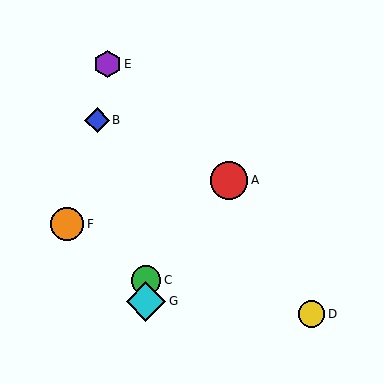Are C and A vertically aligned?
No, C is at x≈146 and A is at x≈229.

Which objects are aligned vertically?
Objects C, G are aligned vertically.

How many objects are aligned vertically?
2 objects (C, G) are aligned vertically.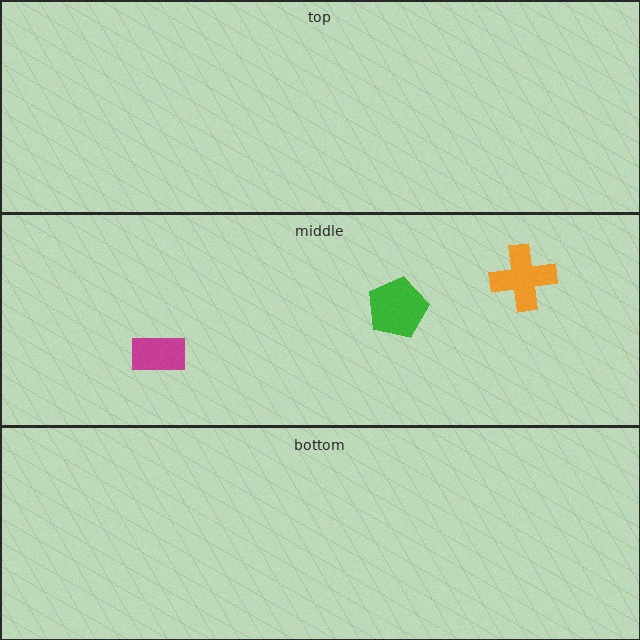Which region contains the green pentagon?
The middle region.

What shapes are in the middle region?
The magenta rectangle, the green pentagon, the orange cross.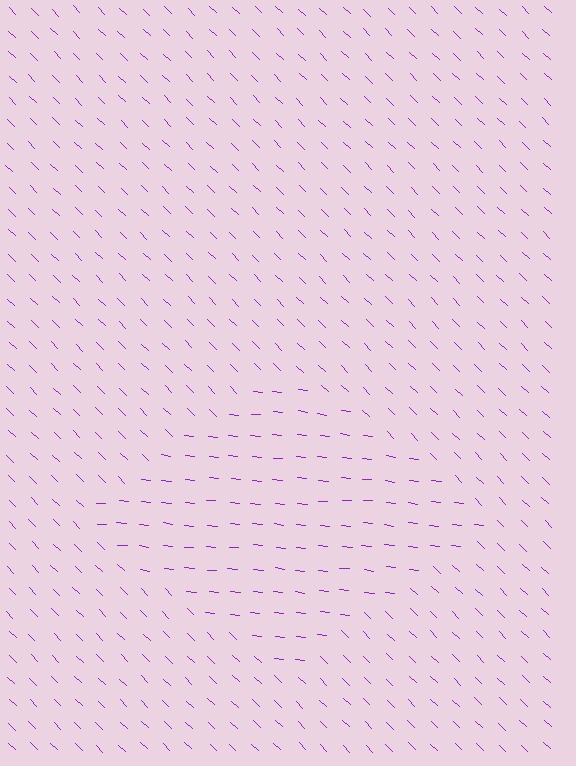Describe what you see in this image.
The image is filled with small purple line segments. A diamond region in the image has lines oriented differently from the surrounding lines, creating a visible texture boundary.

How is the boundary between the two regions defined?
The boundary is defined purely by a change in line orientation (approximately 39 degrees difference). All lines are the same color and thickness.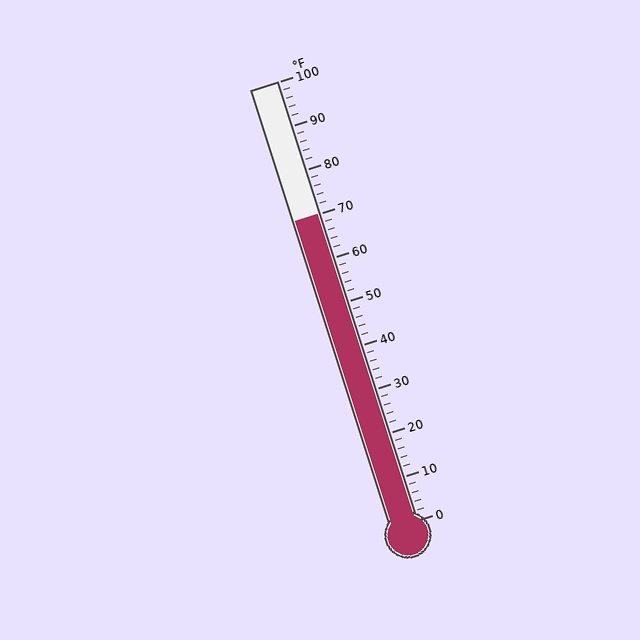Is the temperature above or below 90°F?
The temperature is below 90°F.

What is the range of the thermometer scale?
The thermometer scale ranges from 0°F to 100°F.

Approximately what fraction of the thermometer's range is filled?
The thermometer is filled to approximately 70% of its range.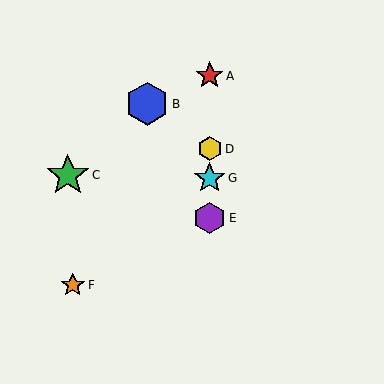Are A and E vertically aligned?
Yes, both are at x≈210.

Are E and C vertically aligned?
No, E is at x≈210 and C is at x≈68.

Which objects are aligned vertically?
Objects A, D, E, G are aligned vertically.